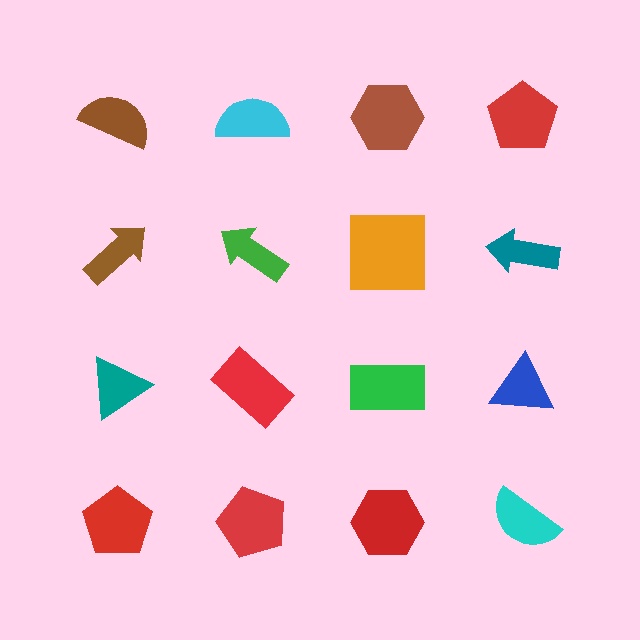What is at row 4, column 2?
A red pentagon.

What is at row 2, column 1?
A brown arrow.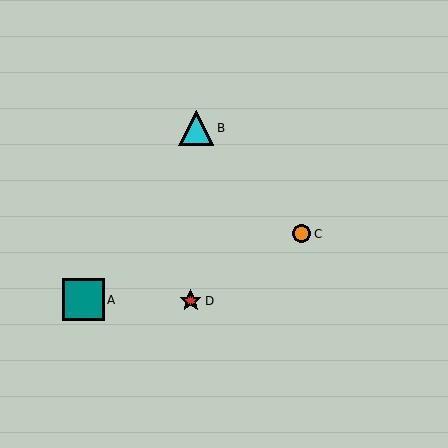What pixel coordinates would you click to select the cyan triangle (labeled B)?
Click at (196, 128) to select the cyan triangle B.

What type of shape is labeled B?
Shape B is a cyan triangle.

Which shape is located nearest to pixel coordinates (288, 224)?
The orange circle (labeled C) at (302, 234) is nearest to that location.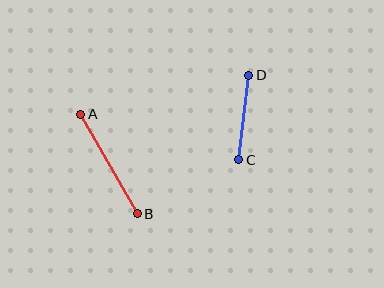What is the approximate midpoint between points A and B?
The midpoint is at approximately (109, 164) pixels.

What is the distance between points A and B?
The distance is approximately 114 pixels.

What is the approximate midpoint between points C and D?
The midpoint is at approximately (244, 117) pixels.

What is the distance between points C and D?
The distance is approximately 85 pixels.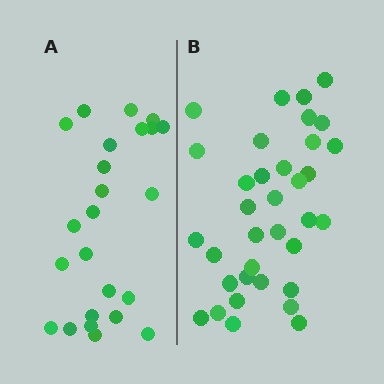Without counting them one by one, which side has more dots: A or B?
Region B (the right region) has more dots.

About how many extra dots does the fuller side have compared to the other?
Region B has roughly 12 or so more dots than region A.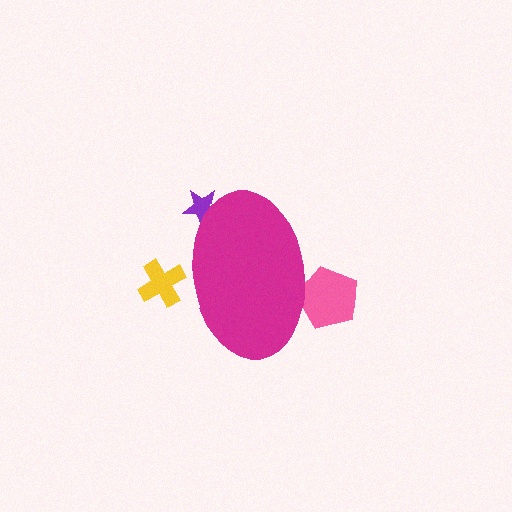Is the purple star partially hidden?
Yes, the purple star is partially hidden behind the magenta ellipse.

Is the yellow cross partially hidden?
Yes, the yellow cross is partially hidden behind the magenta ellipse.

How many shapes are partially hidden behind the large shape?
3 shapes are partially hidden.